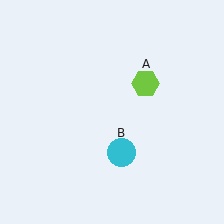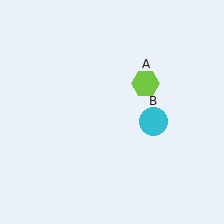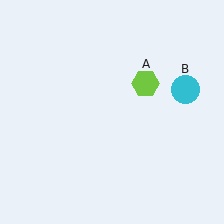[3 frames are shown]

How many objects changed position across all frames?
1 object changed position: cyan circle (object B).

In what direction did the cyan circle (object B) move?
The cyan circle (object B) moved up and to the right.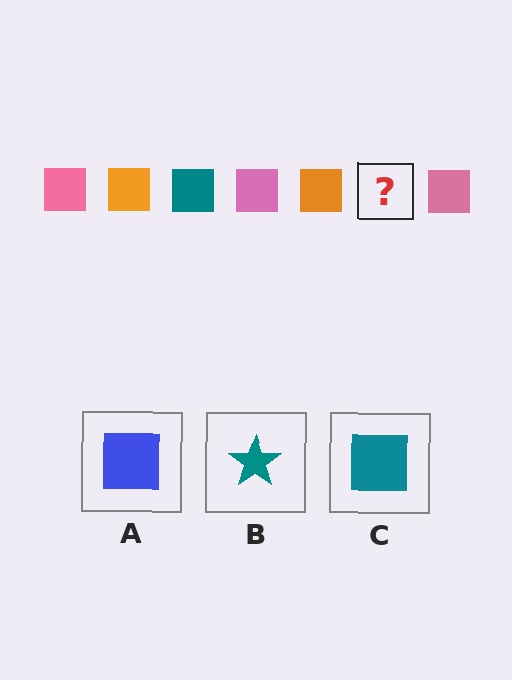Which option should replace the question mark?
Option C.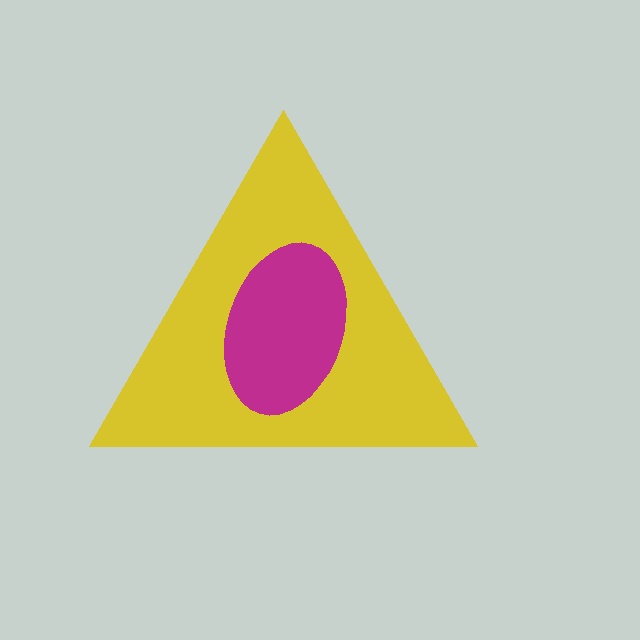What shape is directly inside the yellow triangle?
The magenta ellipse.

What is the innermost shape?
The magenta ellipse.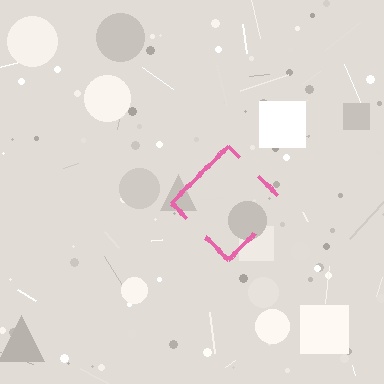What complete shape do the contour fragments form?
The contour fragments form a diamond.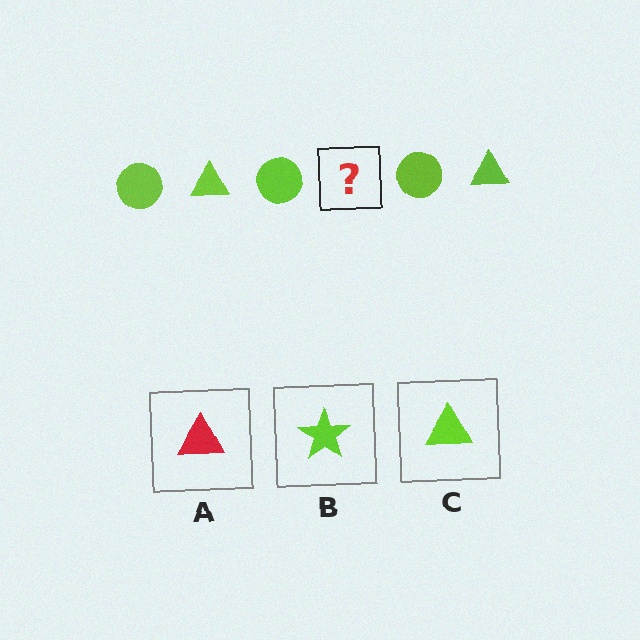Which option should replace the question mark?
Option C.